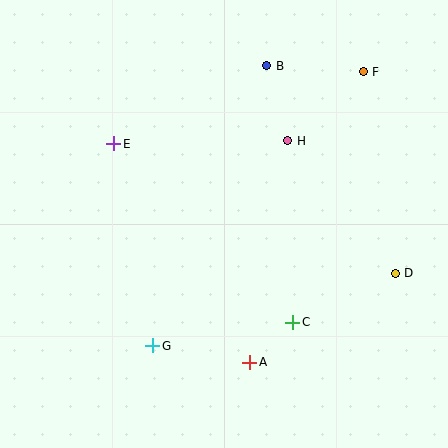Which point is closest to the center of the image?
Point H at (288, 141) is closest to the center.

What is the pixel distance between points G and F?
The distance between G and F is 346 pixels.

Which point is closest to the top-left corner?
Point E is closest to the top-left corner.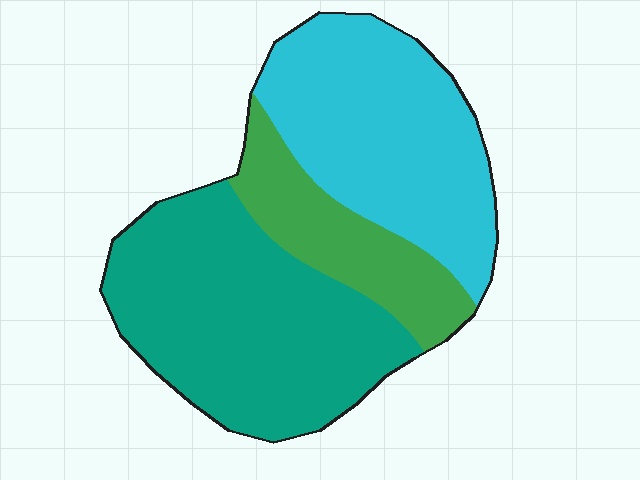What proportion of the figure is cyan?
Cyan covers around 35% of the figure.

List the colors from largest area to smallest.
From largest to smallest: teal, cyan, green.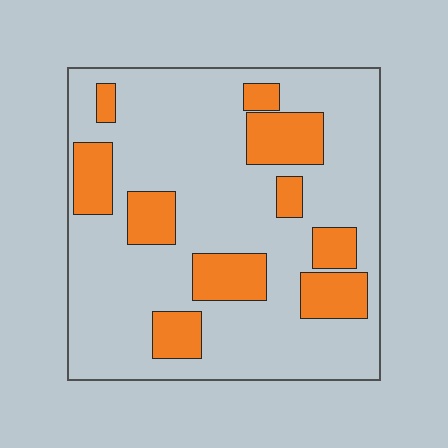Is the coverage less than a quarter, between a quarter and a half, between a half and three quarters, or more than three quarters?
Less than a quarter.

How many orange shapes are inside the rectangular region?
10.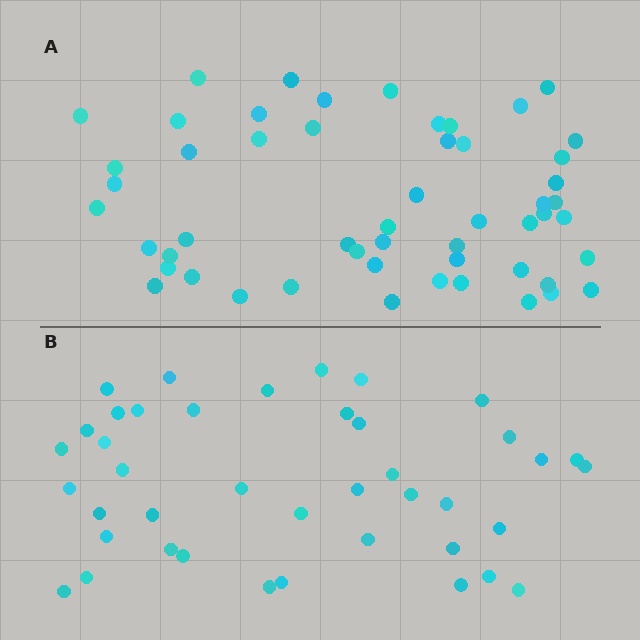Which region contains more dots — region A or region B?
Region A (the top region) has more dots.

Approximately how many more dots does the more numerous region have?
Region A has roughly 12 or so more dots than region B.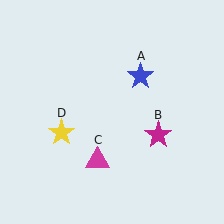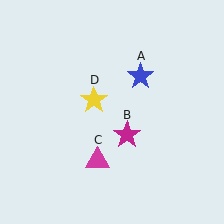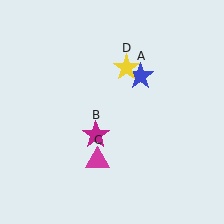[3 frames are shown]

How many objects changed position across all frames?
2 objects changed position: magenta star (object B), yellow star (object D).